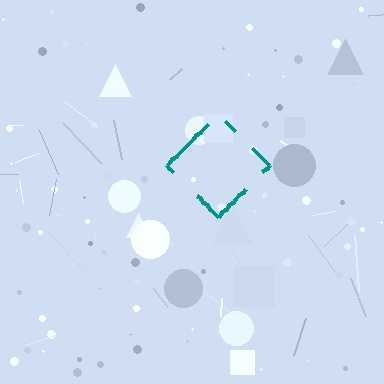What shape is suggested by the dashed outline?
The dashed outline suggests a diamond.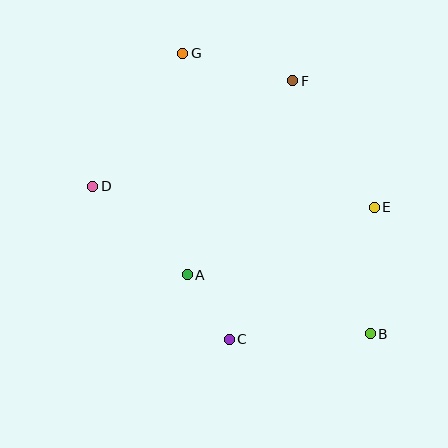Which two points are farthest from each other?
Points B and G are farthest from each other.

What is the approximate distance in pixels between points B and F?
The distance between B and F is approximately 265 pixels.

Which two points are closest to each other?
Points A and C are closest to each other.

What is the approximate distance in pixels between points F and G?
The distance between F and G is approximately 114 pixels.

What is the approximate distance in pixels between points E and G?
The distance between E and G is approximately 246 pixels.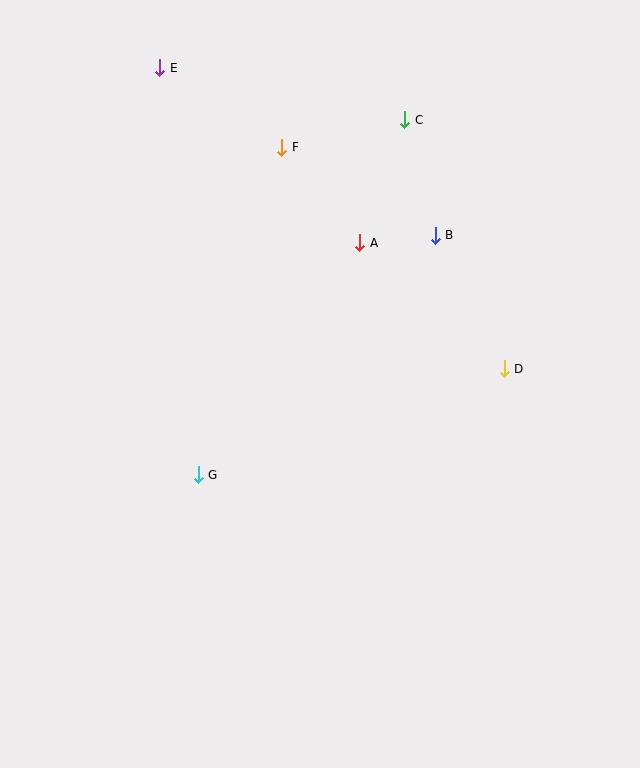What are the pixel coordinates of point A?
Point A is at (360, 243).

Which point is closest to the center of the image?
Point A at (360, 243) is closest to the center.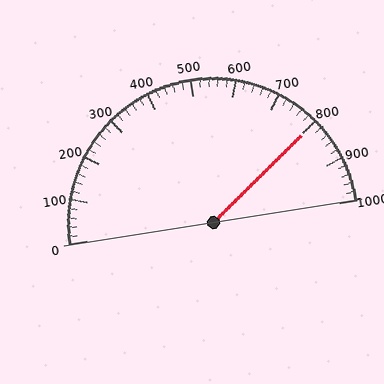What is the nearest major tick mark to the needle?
The nearest major tick mark is 800.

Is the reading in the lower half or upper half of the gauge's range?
The reading is in the upper half of the range (0 to 1000).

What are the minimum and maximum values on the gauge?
The gauge ranges from 0 to 1000.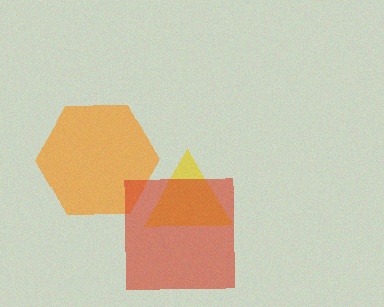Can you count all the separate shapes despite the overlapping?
Yes, there are 3 separate shapes.